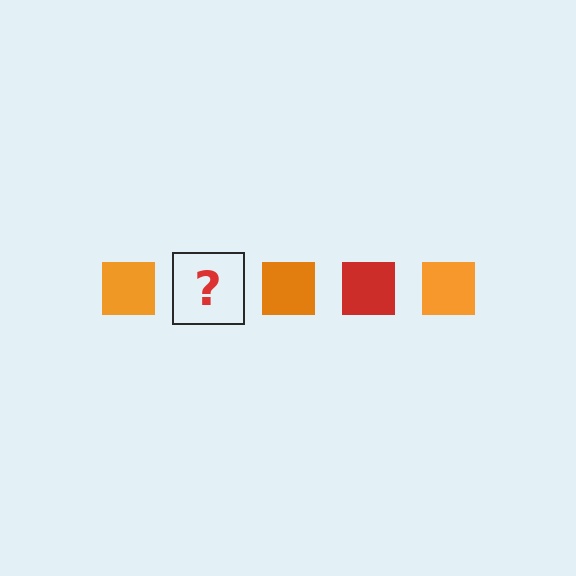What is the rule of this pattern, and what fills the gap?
The rule is that the pattern cycles through orange, red squares. The gap should be filled with a red square.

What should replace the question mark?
The question mark should be replaced with a red square.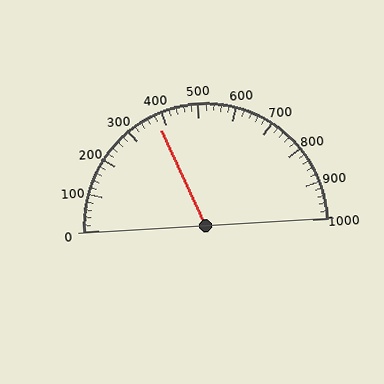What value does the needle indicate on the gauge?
The needle indicates approximately 380.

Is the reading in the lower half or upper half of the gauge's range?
The reading is in the lower half of the range (0 to 1000).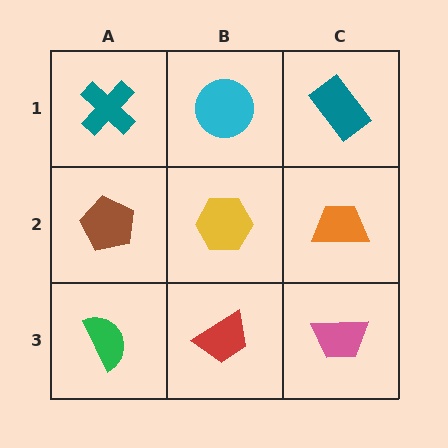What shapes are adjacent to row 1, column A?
A brown pentagon (row 2, column A), a cyan circle (row 1, column B).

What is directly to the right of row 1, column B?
A teal rectangle.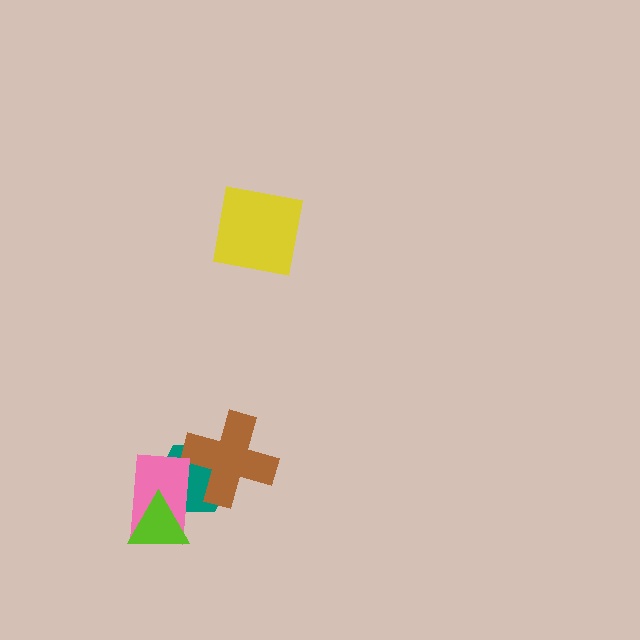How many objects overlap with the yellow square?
0 objects overlap with the yellow square.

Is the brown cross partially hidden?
Yes, it is partially covered by another shape.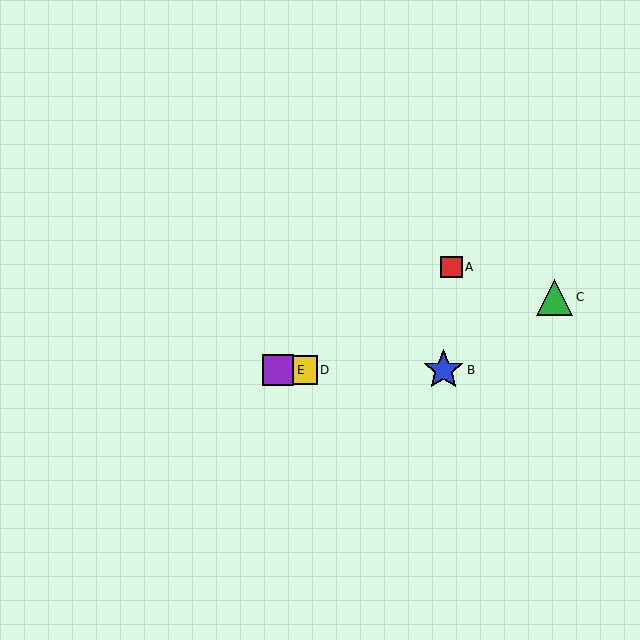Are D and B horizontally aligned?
Yes, both are at y≈370.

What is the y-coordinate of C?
Object C is at y≈297.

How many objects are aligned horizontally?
3 objects (B, D, E) are aligned horizontally.